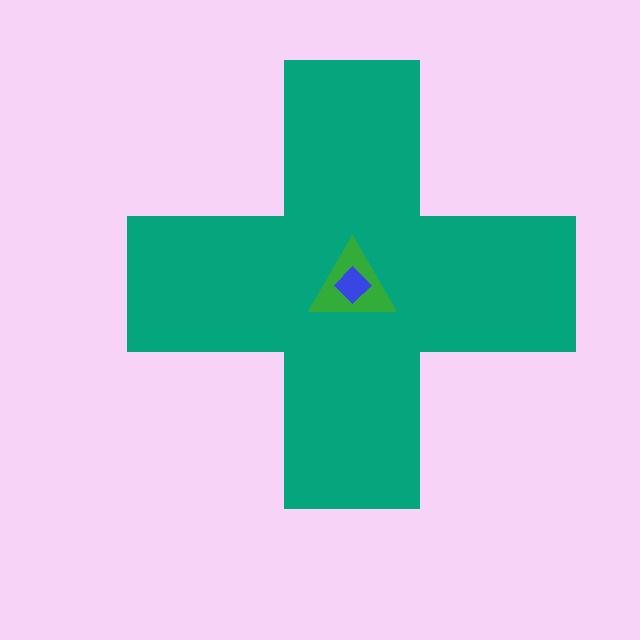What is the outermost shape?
The teal cross.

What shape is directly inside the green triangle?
The blue diamond.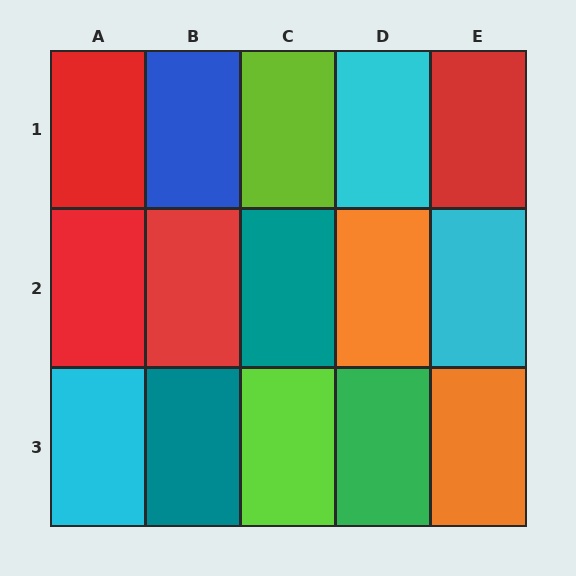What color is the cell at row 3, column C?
Lime.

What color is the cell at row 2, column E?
Cyan.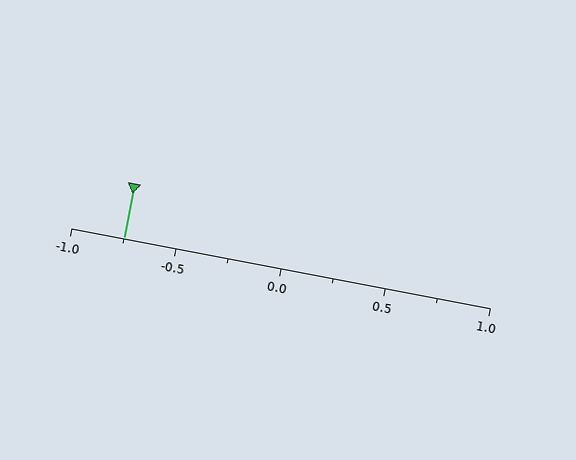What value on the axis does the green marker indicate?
The marker indicates approximately -0.75.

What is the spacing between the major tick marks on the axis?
The major ticks are spaced 0.5 apart.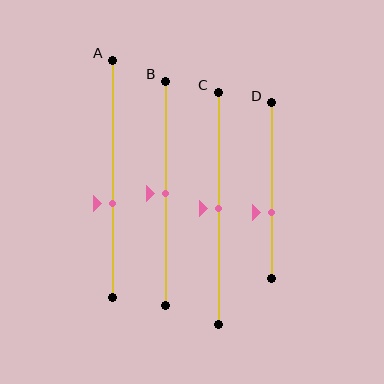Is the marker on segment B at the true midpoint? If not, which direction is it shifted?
Yes, the marker on segment B is at the true midpoint.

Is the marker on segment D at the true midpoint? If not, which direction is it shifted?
No, the marker on segment D is shifted downward by about 13% of the segment length.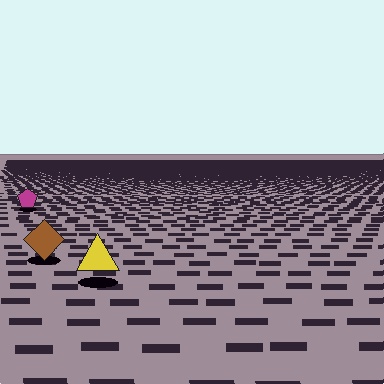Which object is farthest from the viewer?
The magenta pentagon is farthest from the viewer. It appears smaller and the ground texture around it is denser.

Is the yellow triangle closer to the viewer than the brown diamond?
Yes. The yellow triangle is closer — you can tell from the texture gradient: the ground texture is coarser near it.